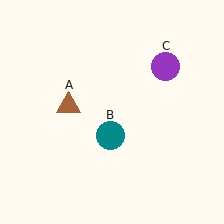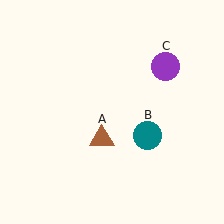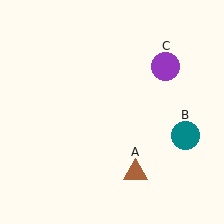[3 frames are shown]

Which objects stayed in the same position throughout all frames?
Purple circle (object C) remained stationary.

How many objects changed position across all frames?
2 objects changed position: brown triangle (object A), teal circle (object B).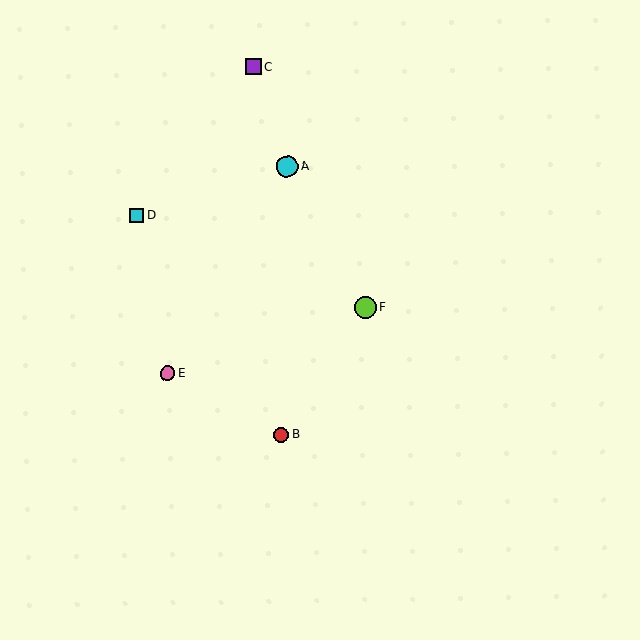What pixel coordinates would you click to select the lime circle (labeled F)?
Click at (365, 307) to select the lime circle F.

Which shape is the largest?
The lime circle (labeled F) is the largest.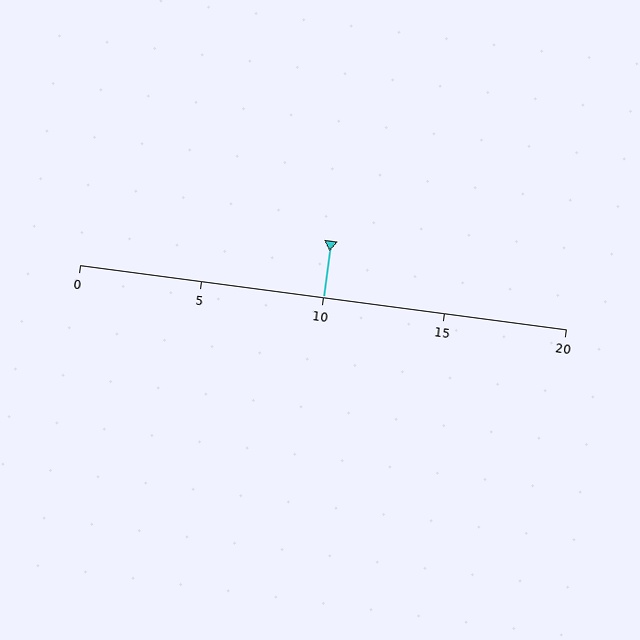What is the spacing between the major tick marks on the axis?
The major ticks are spaced 5 apart.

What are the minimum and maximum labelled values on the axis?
The axis runs from 0 to 20.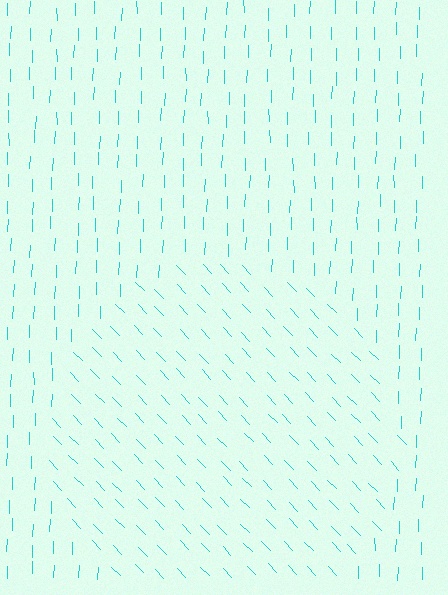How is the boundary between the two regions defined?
The boundary is defined purely by a change in line orientation (approximately 45 degrees difference). All lines are the same color and thickness.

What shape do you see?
I see a circle.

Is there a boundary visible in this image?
Yes, there is a texture boundary formed by a change in line orientation.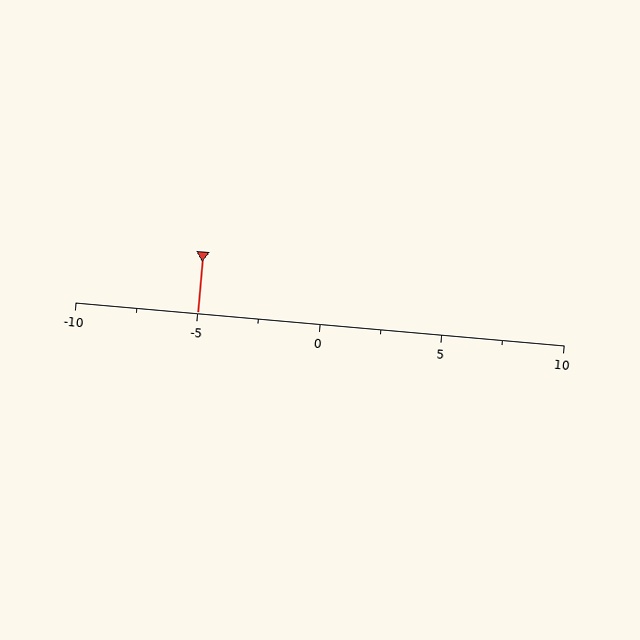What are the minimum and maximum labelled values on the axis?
The axis runs from -10 to 10.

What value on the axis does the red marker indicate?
The marker indicates approximately -5.